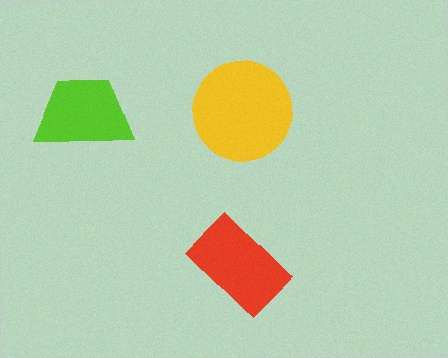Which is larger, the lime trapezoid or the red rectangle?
The red rectangle.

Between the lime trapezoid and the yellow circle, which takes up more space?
The yellow circle.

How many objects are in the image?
There are 3 objects in the image.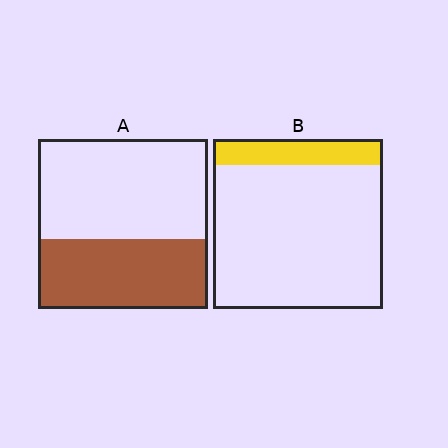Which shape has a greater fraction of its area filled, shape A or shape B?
Shape A.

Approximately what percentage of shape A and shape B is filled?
A is approximately 40% and B is approximately 15%.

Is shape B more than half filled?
No.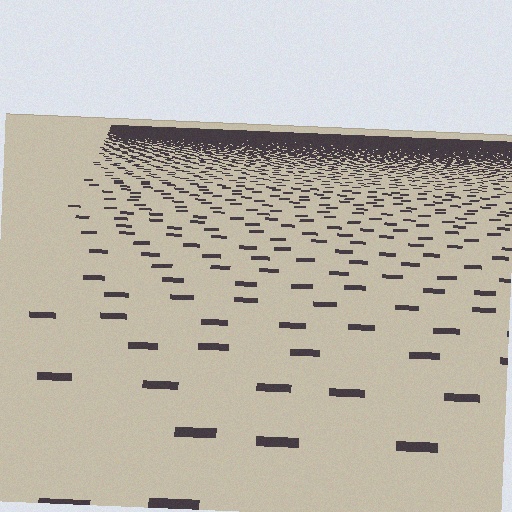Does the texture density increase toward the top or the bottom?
Density increases toward the top.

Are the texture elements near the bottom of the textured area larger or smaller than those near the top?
Larger. Near the bottom, elements are closer to the viewer and appear at a bigger on-screen size.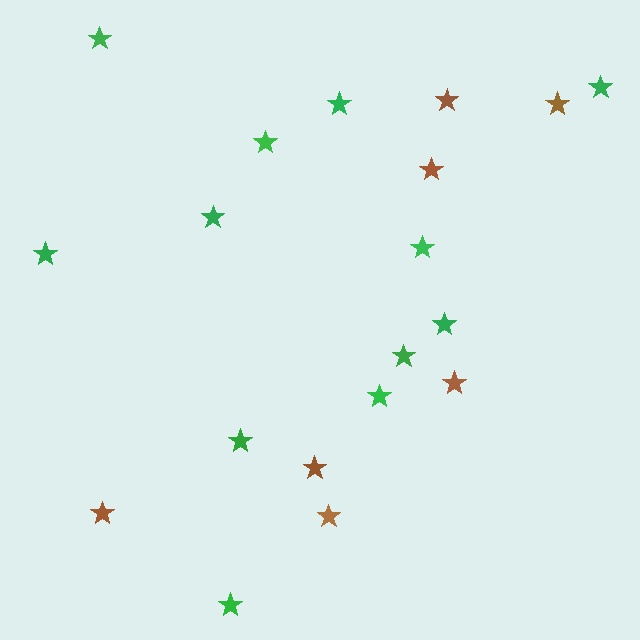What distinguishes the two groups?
There are 2 groups: one group of green stars (12) and one group of brown stars (7).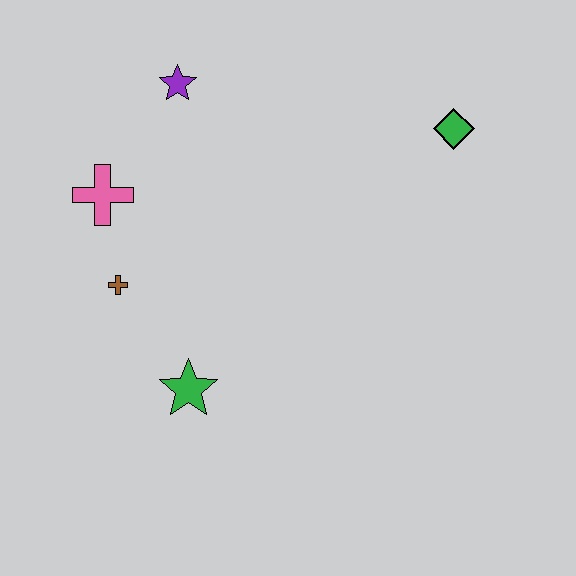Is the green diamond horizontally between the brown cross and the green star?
No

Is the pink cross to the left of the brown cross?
Yes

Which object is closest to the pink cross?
The brown cross is closest to the pink cross.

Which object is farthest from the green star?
The green diamond is farthest from the green star.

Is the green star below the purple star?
Yes